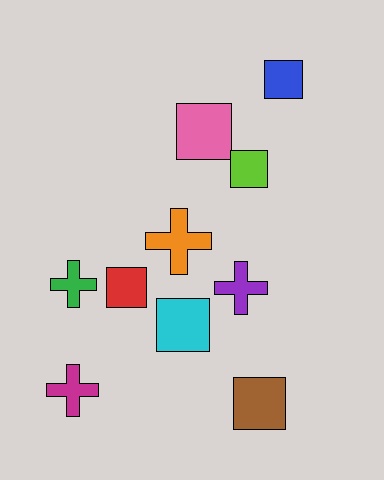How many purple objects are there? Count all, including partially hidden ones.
There is 1 purple object.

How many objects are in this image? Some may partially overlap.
There are 10 objects.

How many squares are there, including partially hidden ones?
There are 6 squares.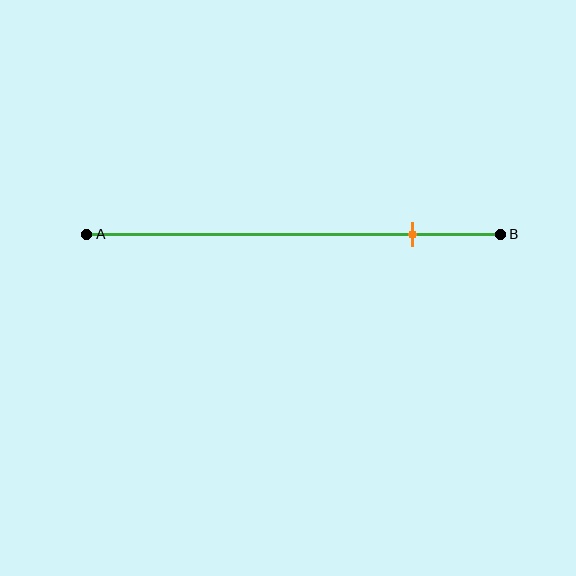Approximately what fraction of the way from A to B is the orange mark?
The orange mark is approximately 80% of the way from A to B.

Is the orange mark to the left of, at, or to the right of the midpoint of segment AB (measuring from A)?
The orange mark is to the right of the midpoint of segment AB.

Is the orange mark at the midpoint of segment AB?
No, the mark is at about 80% from A, not at the 50% midpoint.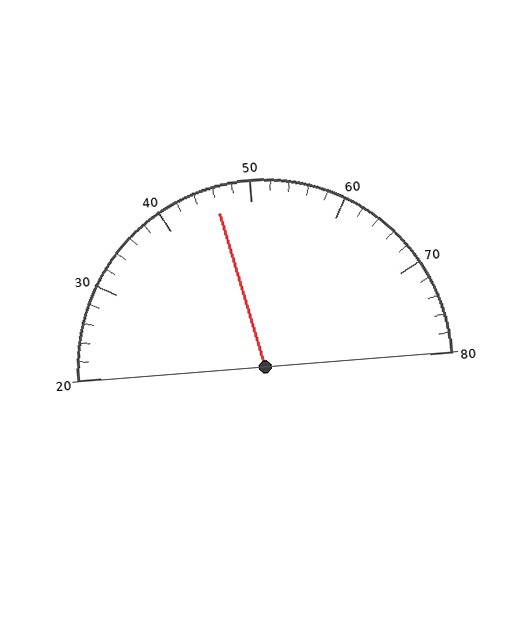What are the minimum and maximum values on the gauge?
The gauge ranges from 20 to 80.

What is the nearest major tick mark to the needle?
The nearest major tick mark is 50.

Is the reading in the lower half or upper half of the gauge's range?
The reading is in the lower half of the range (20 to 80).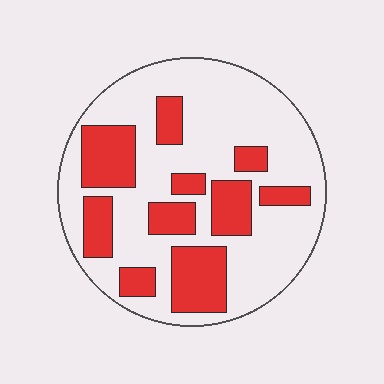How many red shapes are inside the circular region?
10.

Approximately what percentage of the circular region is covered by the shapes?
Approximately 30%.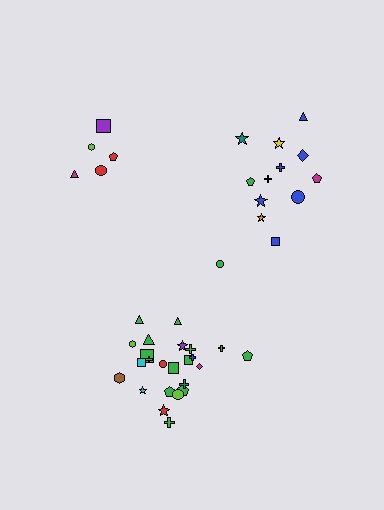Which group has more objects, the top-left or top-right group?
The top-right group.